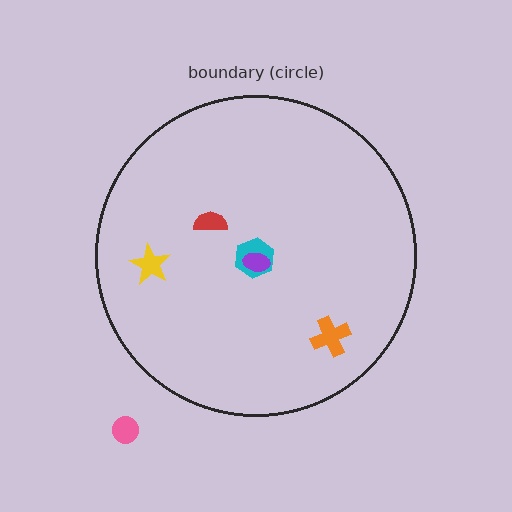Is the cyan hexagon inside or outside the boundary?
Inside.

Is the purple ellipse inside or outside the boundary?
Inside.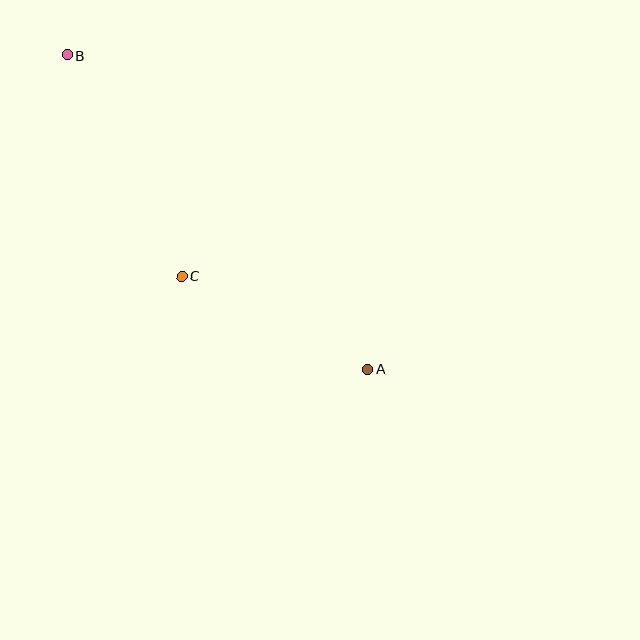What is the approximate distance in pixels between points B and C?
The distance between B and C is approximately 249 pixels.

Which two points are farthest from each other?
Points A and B are farthest from each other.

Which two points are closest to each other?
Points A and C are closest to each other.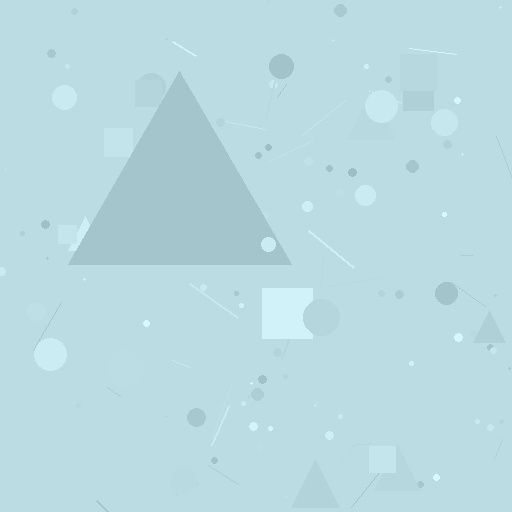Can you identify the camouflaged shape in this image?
The camouflaged shape is a triangle.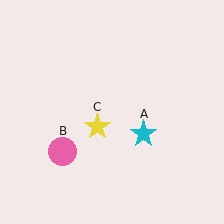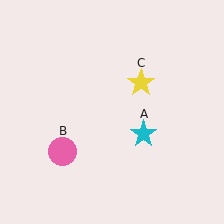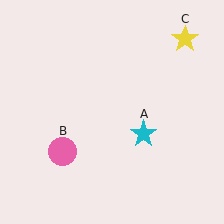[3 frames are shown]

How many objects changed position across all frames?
1 object changed position: yellow star (object C).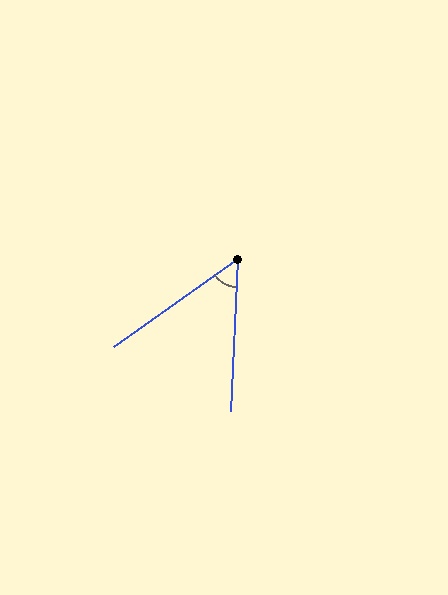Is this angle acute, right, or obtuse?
It is acute.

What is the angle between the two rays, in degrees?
Approximately 52 degrees.